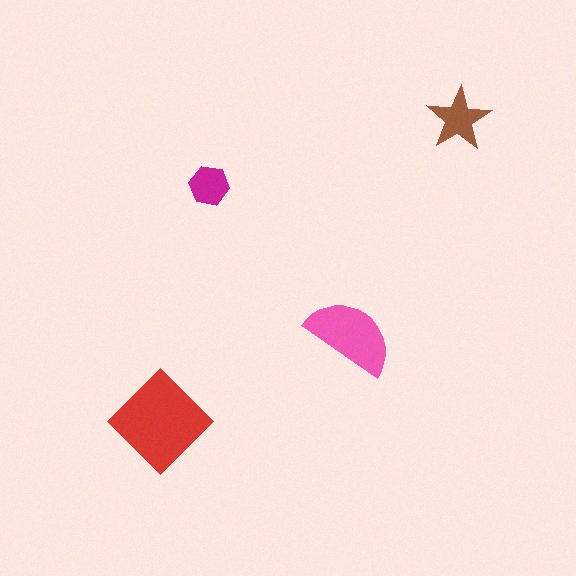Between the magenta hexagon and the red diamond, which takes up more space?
The red diamond.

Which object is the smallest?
The magenta hexagon.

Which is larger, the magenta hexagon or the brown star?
The brown star.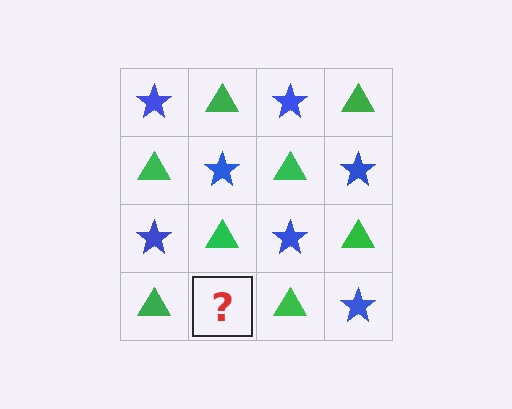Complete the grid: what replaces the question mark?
The question mark should be replaced with a blue star.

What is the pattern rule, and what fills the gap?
The rule is that it alternates blue star and green triangle in a checkerboard pattern. The gap should be filled with a blue star.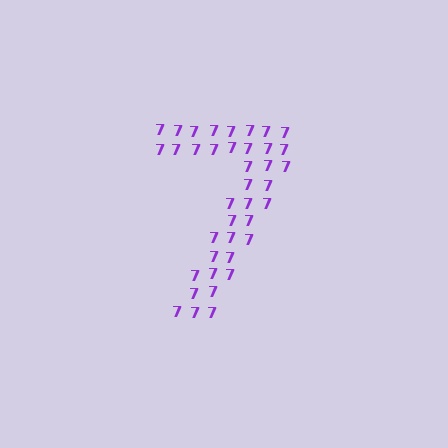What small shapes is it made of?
It is made of small digit 7's.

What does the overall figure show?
The overall figure shows the digit 7.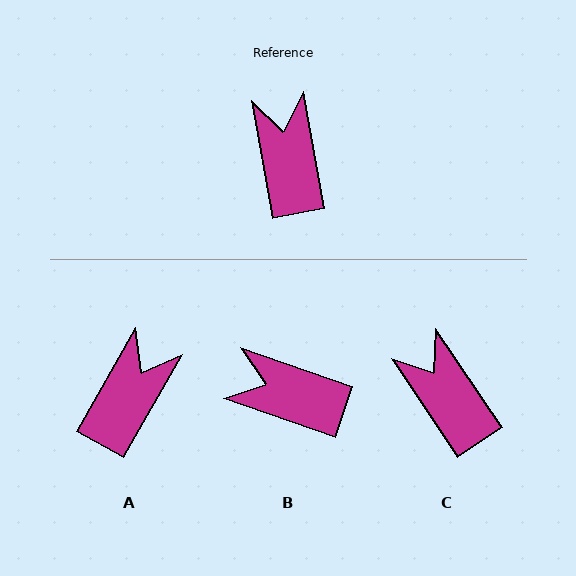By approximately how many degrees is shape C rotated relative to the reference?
Approximately 24 degrees counter-clockwise.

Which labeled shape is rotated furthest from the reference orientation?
B, about 61 degrees away.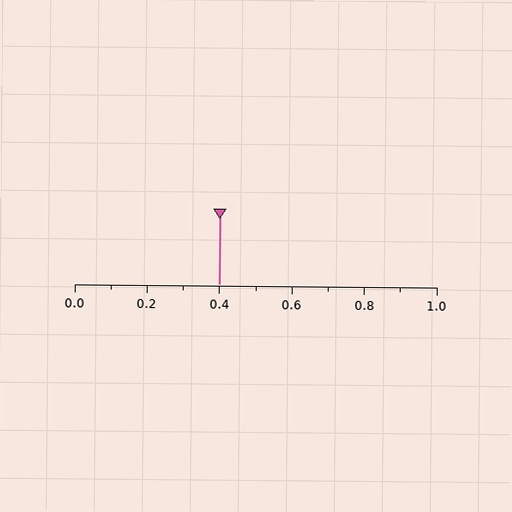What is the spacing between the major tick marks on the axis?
The major ticks are spaced 0.2 apart.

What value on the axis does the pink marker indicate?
The marker indicates approximately 0.4.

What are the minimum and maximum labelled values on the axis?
The axis runs from 0.0 to 1.0.